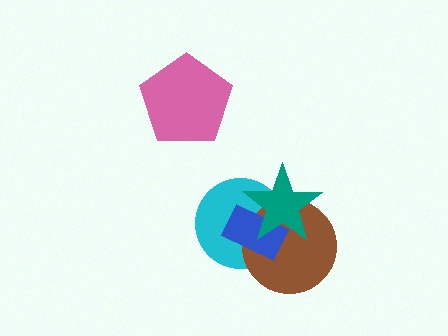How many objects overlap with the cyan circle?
3 objects overlap with the cyan circle.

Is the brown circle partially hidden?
Yes, it is partially covered by another shape.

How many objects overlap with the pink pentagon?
0 objects overlap with the pink pentagon.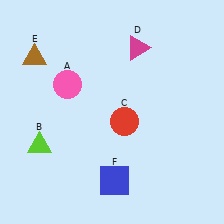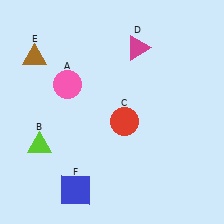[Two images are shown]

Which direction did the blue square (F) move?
The blue square (F) moved left.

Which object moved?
The blue square (F) moved left.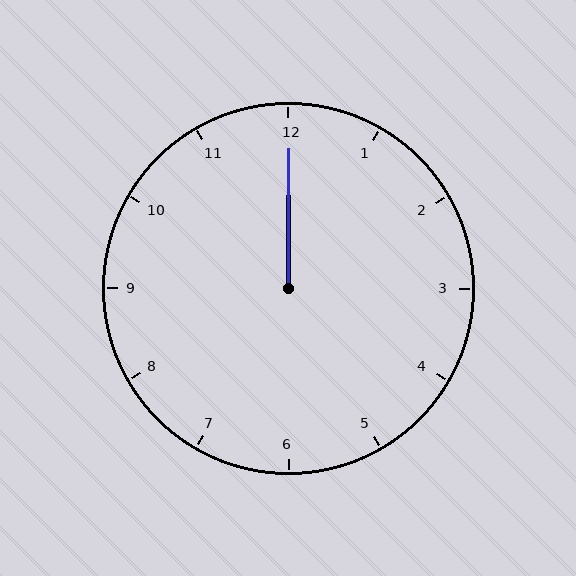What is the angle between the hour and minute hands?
Approximately 0 degrees.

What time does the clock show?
12:00.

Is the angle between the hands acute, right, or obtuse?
It is acute.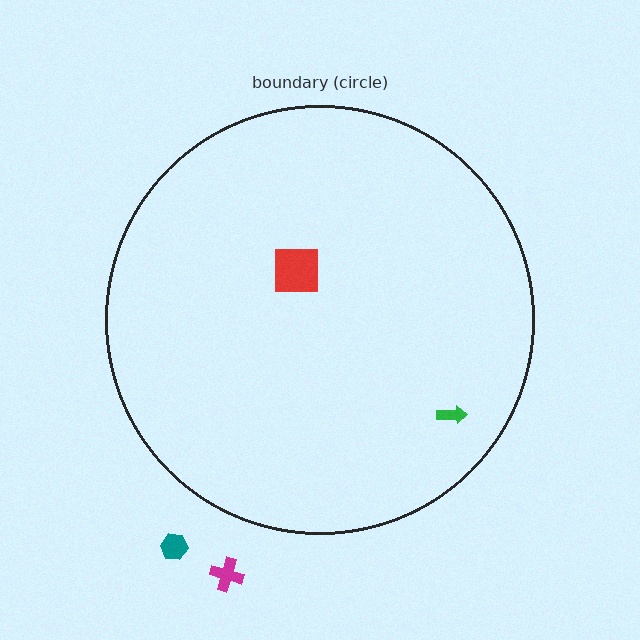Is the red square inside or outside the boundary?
Inside.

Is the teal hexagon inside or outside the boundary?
Outside.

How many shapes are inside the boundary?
2 inside, 2 outside.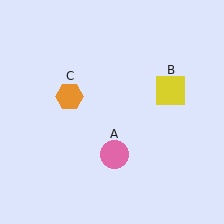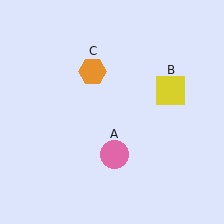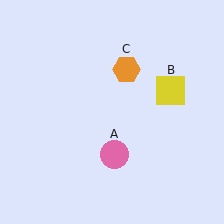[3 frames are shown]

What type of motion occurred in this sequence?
The orange hexagon (object C) rotated clockwise around the center of the scene.